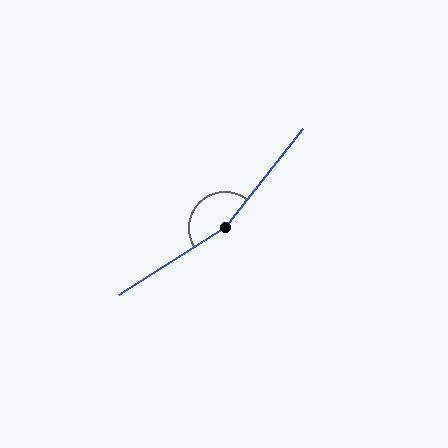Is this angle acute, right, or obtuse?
It is obtuse.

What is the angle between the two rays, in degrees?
Approximately 160 degrees.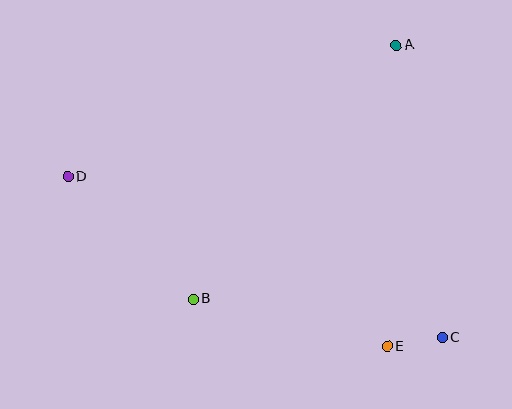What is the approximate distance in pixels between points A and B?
The distance between A and B is approximately 325 pixels.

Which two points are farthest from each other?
Points C and D are farthest from each other.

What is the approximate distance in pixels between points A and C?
The distance between A and C is approximately 296 pixels.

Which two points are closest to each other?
Points C and E are closest to each other.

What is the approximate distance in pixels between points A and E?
The distance between A and E is approximately 302 pixels.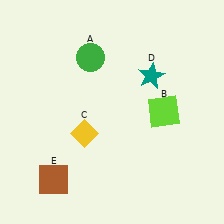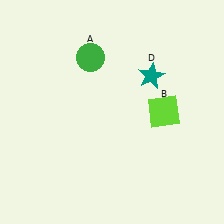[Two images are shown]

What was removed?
The brown square (E), the yellow diamond (C) were removed in Image 2.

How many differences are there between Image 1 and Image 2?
There are 2 differences between the two images.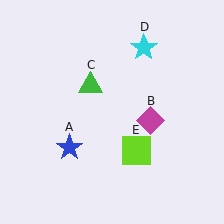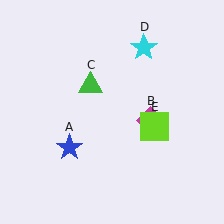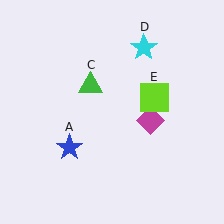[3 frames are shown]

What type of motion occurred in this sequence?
The lime square (object E) rotated counterclockwise around the center of the scene.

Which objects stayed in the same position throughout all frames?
Blue star (object A) and magenta diamond (object B) and green triangle (object C) and cyan star (object D) remained stationary.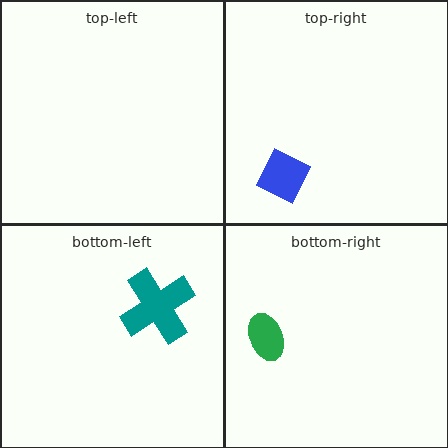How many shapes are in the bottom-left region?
1.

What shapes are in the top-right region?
The blue diamond.